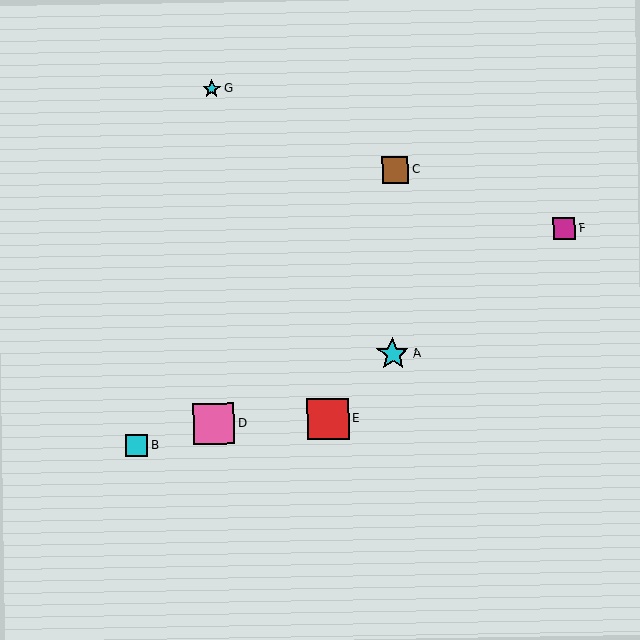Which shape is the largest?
The pink square (labeled D) is the largest.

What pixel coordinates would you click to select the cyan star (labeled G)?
Click at (212, 88) to select the cyan star G.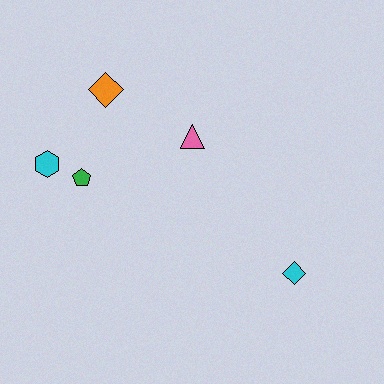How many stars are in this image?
There are no stars.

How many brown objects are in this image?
There are no brown objects.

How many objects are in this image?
There are 5 objects.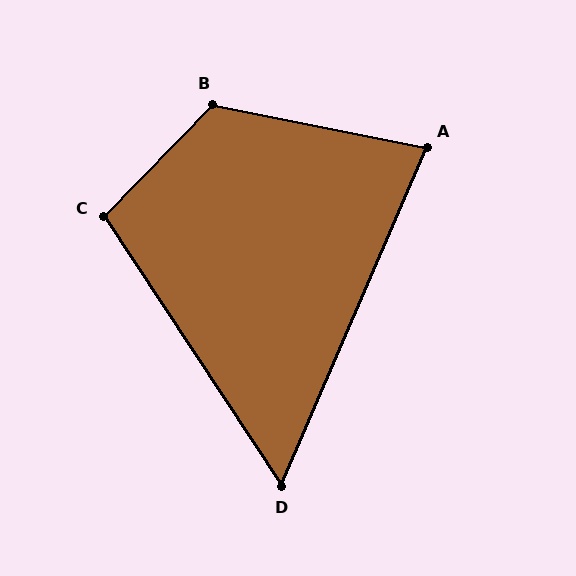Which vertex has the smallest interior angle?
D, at approximately 57 degrees.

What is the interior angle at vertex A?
Approximately 78 degrees (acute).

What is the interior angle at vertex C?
Approximately 102 degrees (obtuse).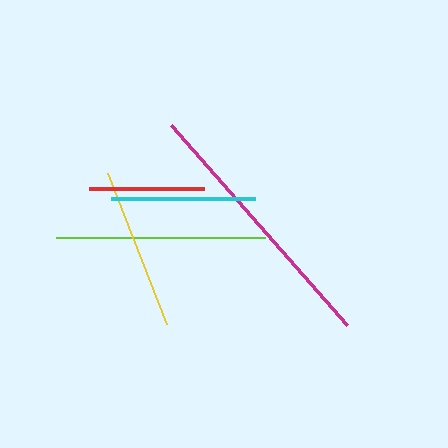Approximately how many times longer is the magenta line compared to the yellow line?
The magenta line is approximately 1.6 times the length of the yellow line.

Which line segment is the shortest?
The red line is the shortest at approximately 115 pixels.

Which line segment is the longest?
The magenta line is the longest at approximately 266 pixels.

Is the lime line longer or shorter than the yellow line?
The lime line is longer than the yellow line.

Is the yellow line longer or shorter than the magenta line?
The magenta line is longer than the yellow line.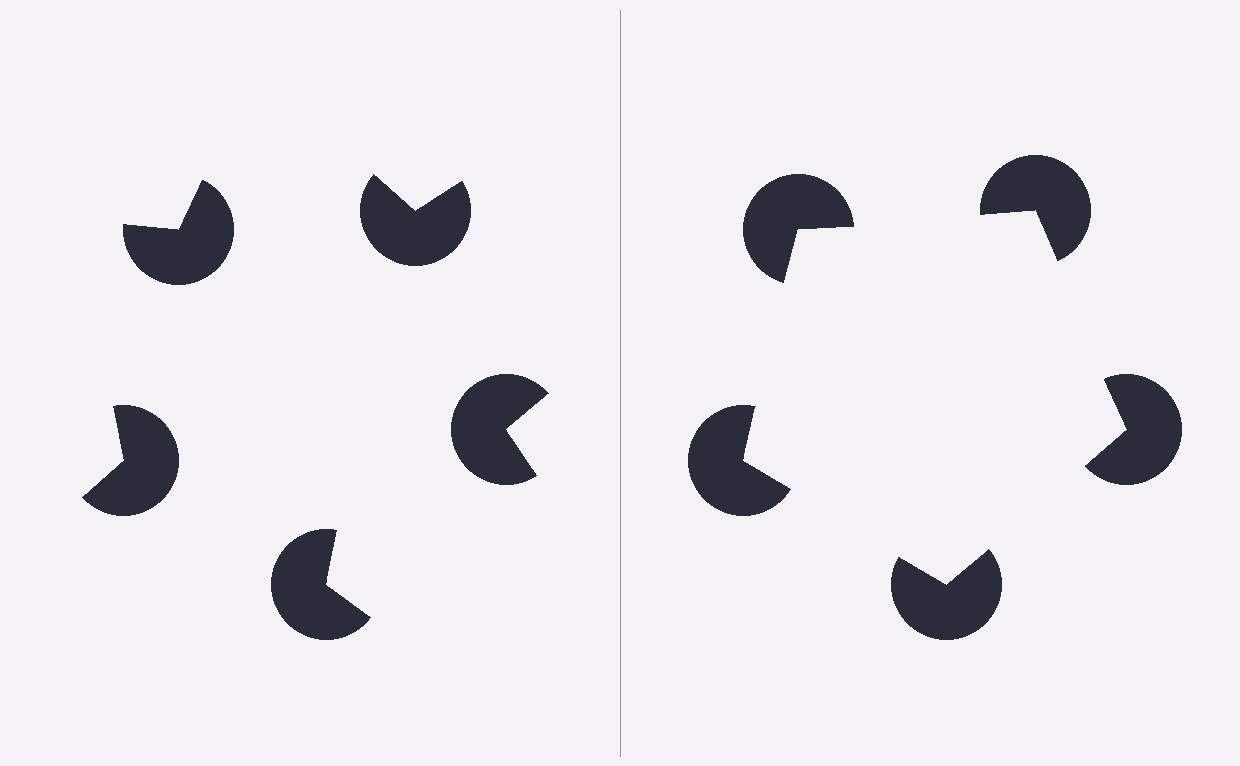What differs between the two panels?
The pac-man discs are positioned identically on both sides; only the wedge orientations differ. On the right they align to a pentagon; on the left they are misaligned.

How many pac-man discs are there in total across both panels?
10 — 5 on each side.